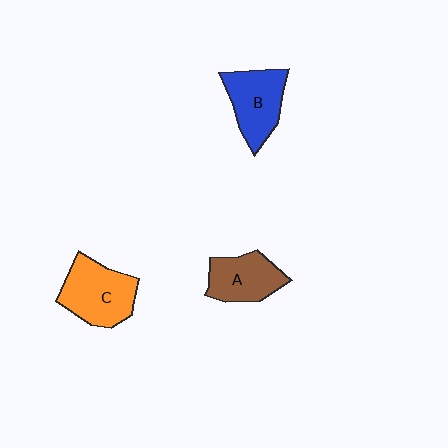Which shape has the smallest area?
Shape A (brown).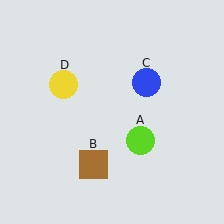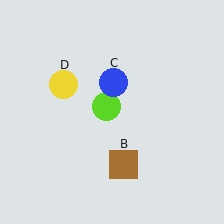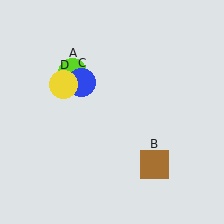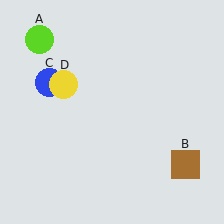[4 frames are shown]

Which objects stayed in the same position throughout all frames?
Yellow circle (object D) remained stationary.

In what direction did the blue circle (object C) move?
The blue circle (object C) moved left.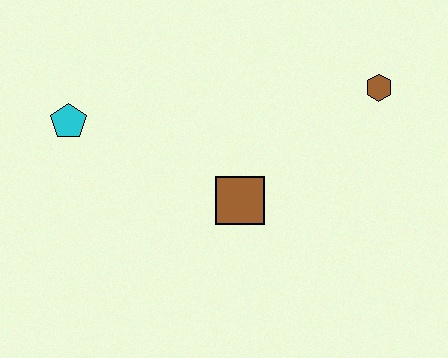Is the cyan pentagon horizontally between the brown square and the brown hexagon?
No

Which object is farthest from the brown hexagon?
The cyan pentagon is farthest from the brown hexagon.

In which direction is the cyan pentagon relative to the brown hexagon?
The cyan pentagon is to the left of the brown hexagon.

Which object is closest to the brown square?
The brown hexagon is closest to the brown square.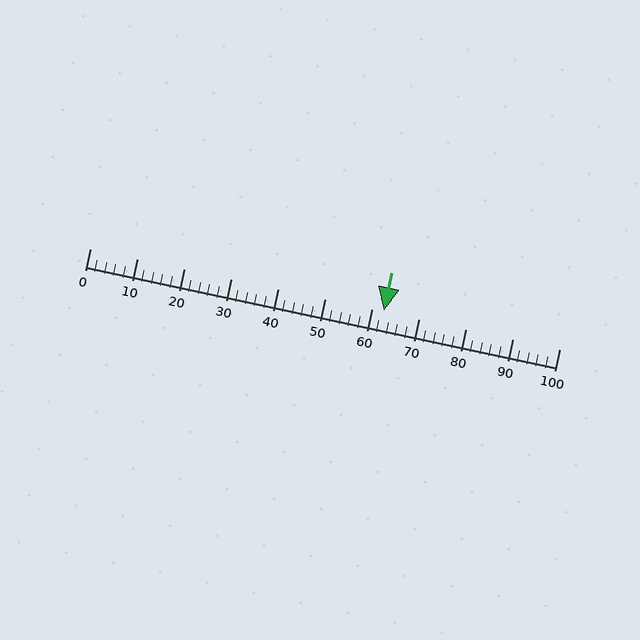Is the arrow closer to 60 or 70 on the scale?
The arrow is closer to 60.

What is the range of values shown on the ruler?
The ruler shows values from 0 to 100.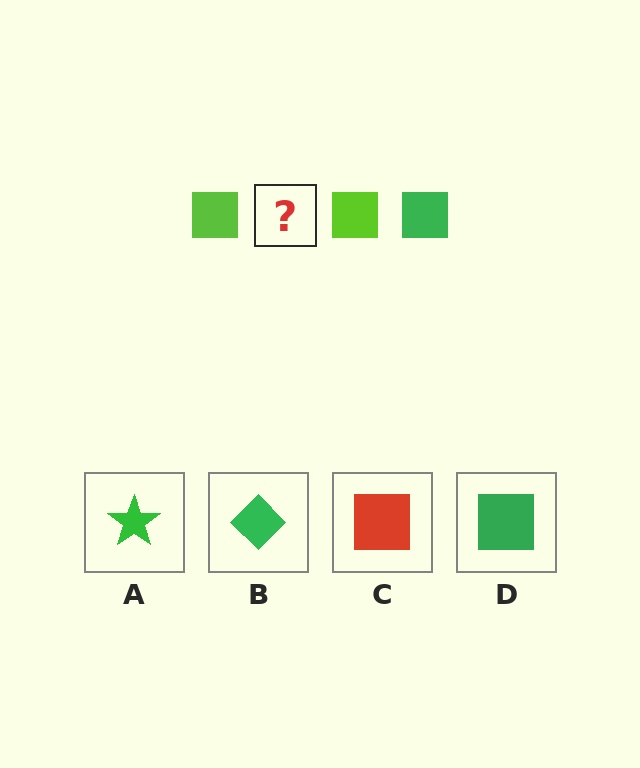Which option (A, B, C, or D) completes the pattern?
D.